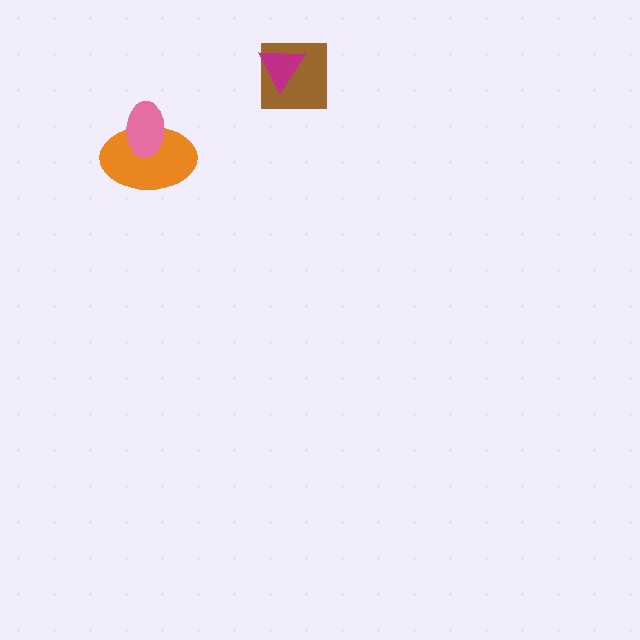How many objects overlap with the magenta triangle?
1 object overlaps with the magenta triangle.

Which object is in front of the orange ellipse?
The pink ellipse is in front of the orange ellipse.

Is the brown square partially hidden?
Yes, it is partially covered by another shape.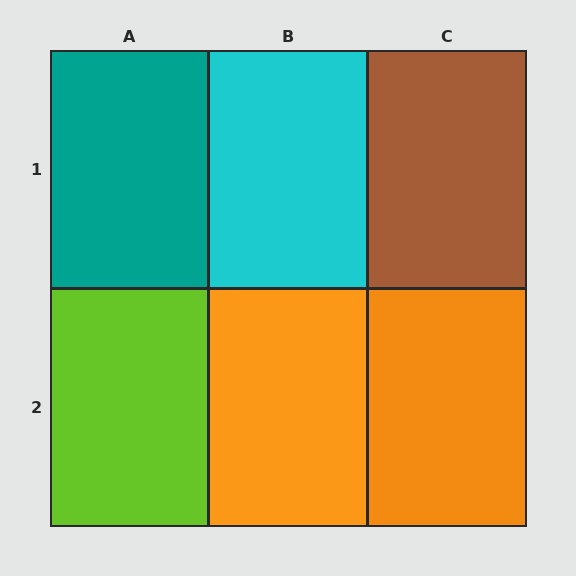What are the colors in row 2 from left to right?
Lime, orange, orange.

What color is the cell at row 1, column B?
Cyan.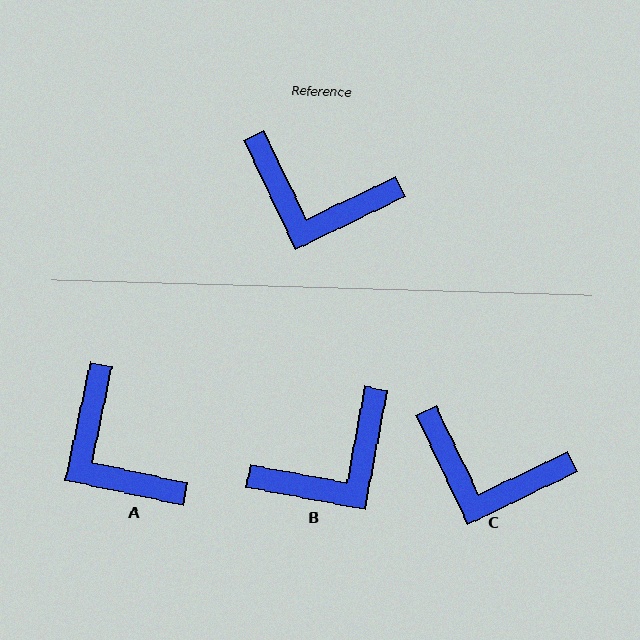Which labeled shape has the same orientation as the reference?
C.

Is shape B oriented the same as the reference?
No, it is off by about 54 degrees.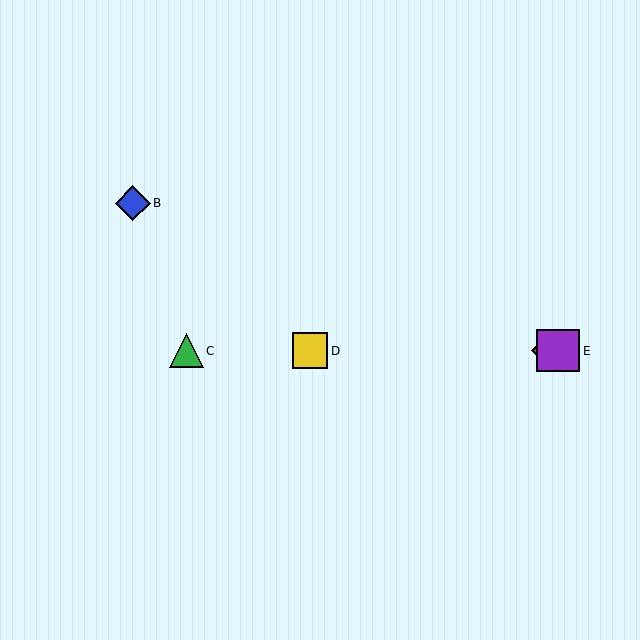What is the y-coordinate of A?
Object A is at y≈351.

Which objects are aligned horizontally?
Objects A, C, D, E are aligned horizontally.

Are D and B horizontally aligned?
No, D is at y≈351 and B is at y≈203.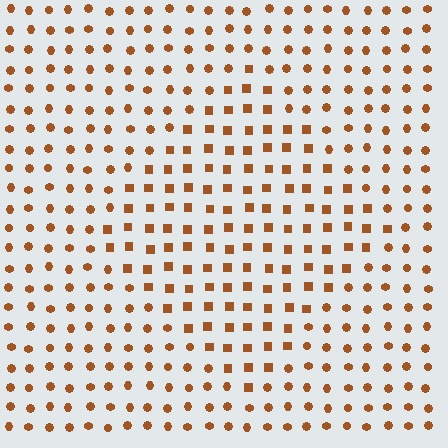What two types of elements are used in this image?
The image uses squares inside the diamond region and circles outside it.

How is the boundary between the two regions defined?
The boundary is defined by a change in element shape: squares inside vs. circles outside. All elements share the same color and spacing.